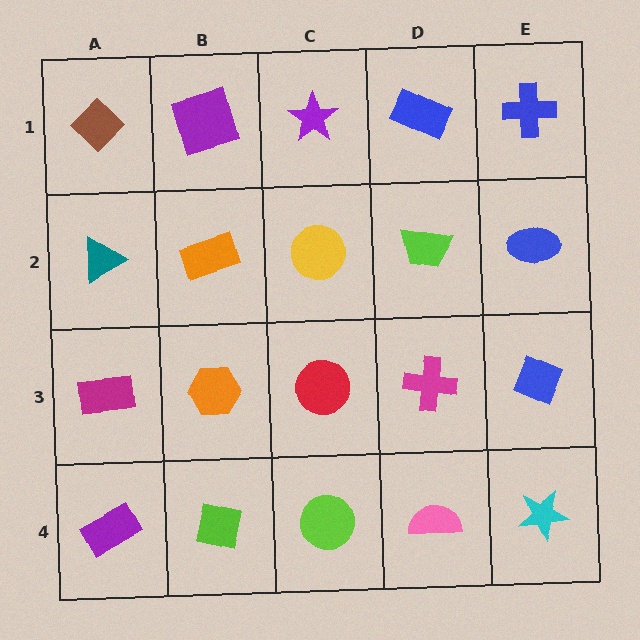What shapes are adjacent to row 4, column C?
A red circle (row 3, column C), a lime square (row 4, column B), a pink semicircle (row 4, column D).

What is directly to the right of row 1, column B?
A purple star.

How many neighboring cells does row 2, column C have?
4.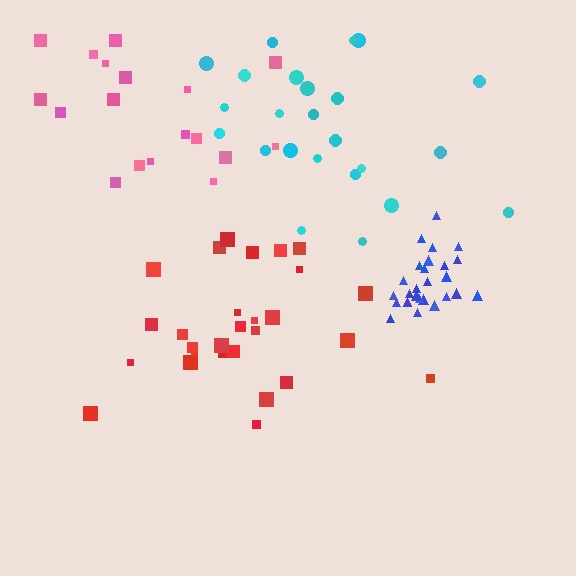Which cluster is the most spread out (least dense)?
Pink.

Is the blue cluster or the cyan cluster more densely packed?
Blue.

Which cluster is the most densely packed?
Blue.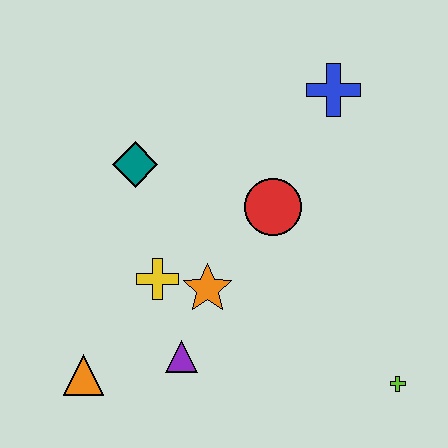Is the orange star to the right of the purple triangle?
Yes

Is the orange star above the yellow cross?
No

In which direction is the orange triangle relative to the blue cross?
The orange triangle is below the blue cross.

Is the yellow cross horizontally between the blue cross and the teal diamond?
Yes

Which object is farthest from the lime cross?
The teal diamond is farthest from the lime cross.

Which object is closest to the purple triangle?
The orange star is closest to the purple triangle.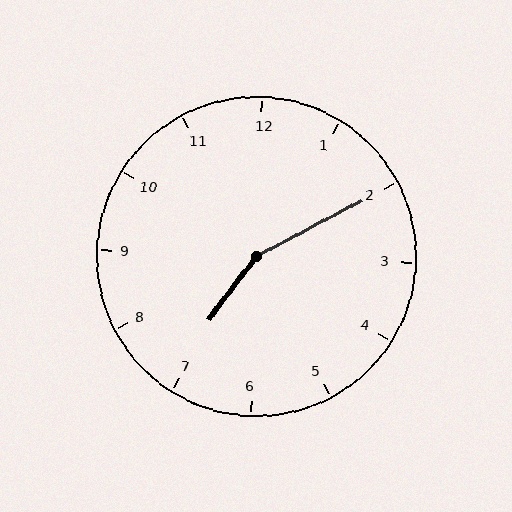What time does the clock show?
7:10.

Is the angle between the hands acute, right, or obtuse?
It is obtuse.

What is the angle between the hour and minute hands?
Approximately 155 degrees.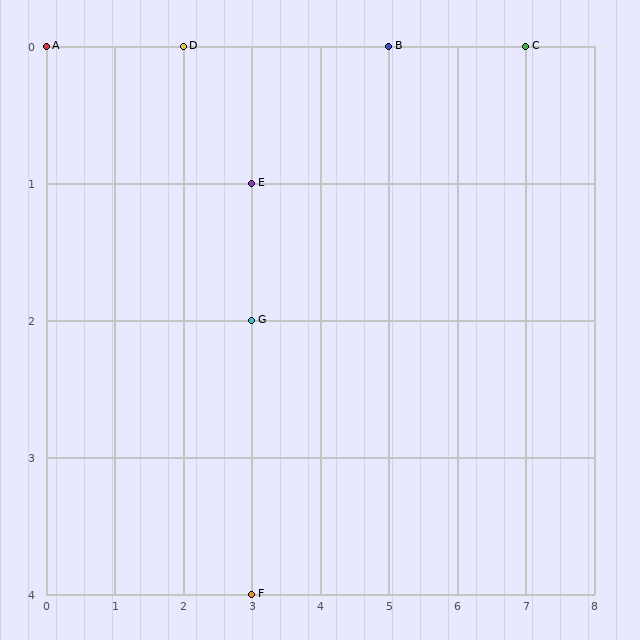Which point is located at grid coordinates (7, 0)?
Point C is at (7, 0).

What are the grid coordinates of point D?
Point D is at grid coordinates (2, 0).